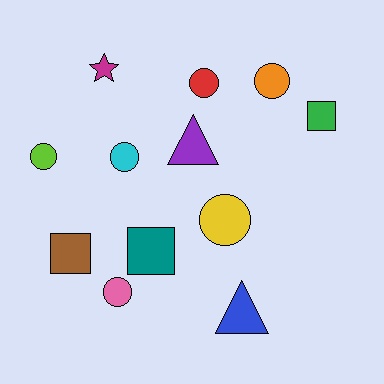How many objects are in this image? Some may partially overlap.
There are 12 objects.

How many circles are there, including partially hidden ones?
There are 6 circles.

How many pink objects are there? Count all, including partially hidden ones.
There is 1 pink object.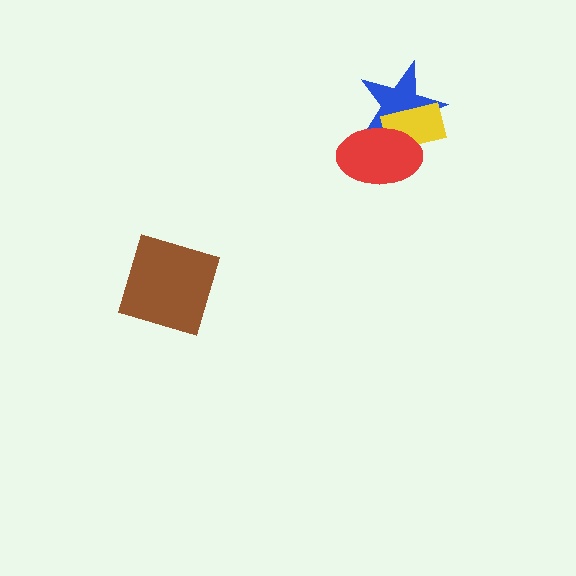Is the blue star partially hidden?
Yes, it is partially covered by another shape.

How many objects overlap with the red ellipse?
2 objects overlap with the red ellipse.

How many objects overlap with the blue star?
2 objects overlap with the blue star.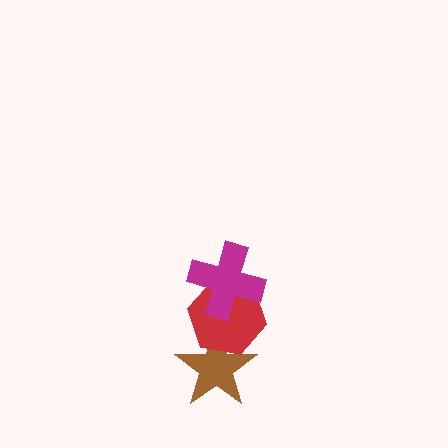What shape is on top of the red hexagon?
The magenta cross is on top of the red hexagon.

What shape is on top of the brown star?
The red hexagon is on top of the brown star.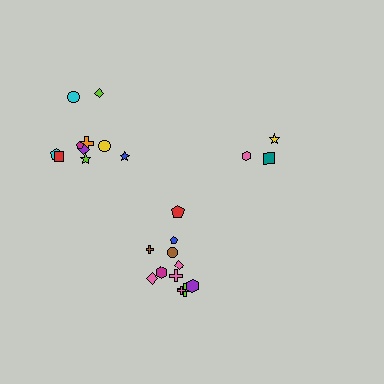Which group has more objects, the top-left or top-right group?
The top-left group.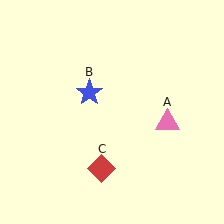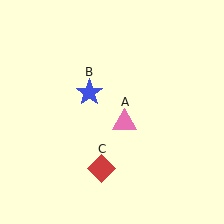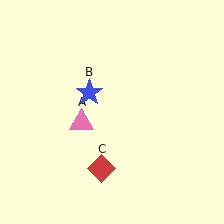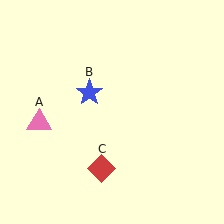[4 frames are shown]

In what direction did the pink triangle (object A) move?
The pink triangle (object A) moved left.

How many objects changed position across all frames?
1 object changed position: pink triangle (object A).